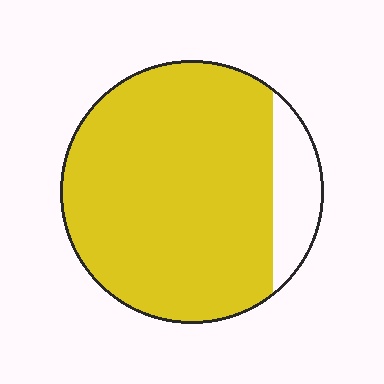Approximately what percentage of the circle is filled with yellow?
Approximately 85%.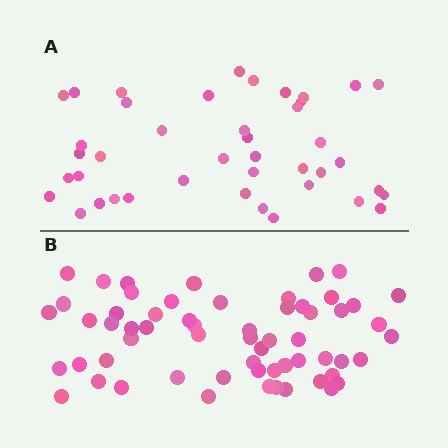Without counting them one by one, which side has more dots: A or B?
Region B (the bottom region) has more dots.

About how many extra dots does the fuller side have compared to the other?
Region B has approximately 20 more dots than region A.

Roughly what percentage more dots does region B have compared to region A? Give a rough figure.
About 45% more.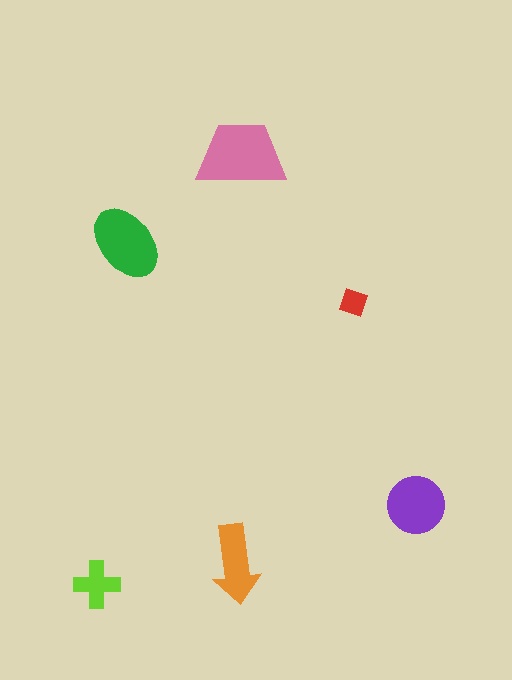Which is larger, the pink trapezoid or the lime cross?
The pink trapezoid.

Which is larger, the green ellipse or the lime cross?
The green ellipse.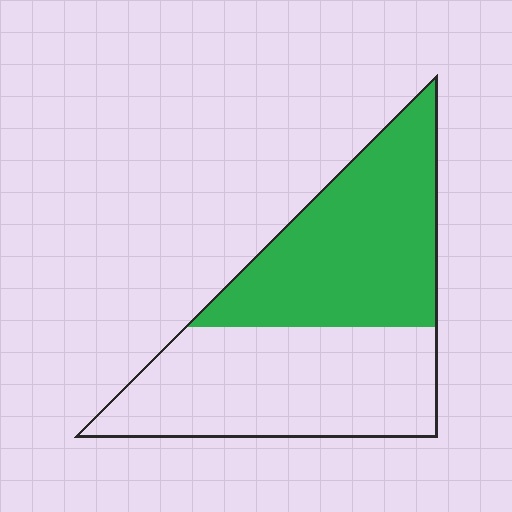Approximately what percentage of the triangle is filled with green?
Approximately 50%.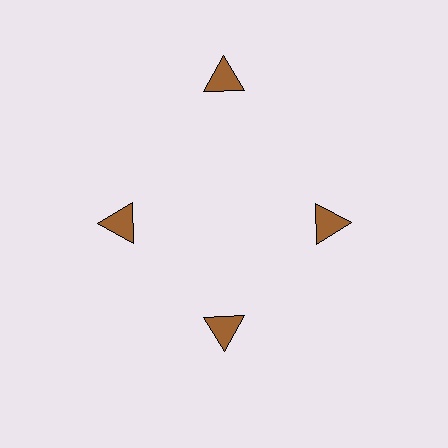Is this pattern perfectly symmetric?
No. The 4 brown triangles are arranged in a ring, but one element near the 12 o'clock position is pushed outward from the center, breaking the 4-fold rotational symmetry.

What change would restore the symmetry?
The symmetry would be restored by moving it inward, back onto the ring so that all 4 triangles sit at equal angles and equal distance from the center.